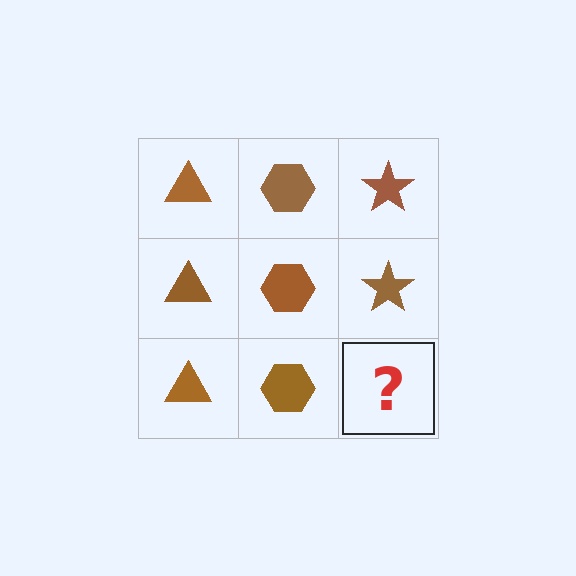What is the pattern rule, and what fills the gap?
The rule is that each column has a consistent shape. The gap should be filled with a brown star.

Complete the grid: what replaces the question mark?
The question mark should be replaced with a brown star.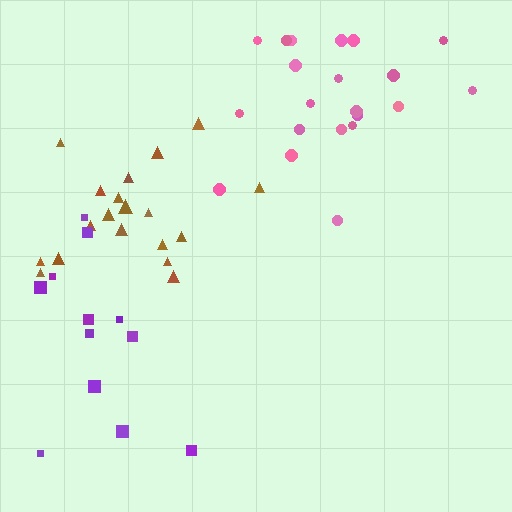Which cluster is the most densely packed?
Brown.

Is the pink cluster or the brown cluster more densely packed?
Brown.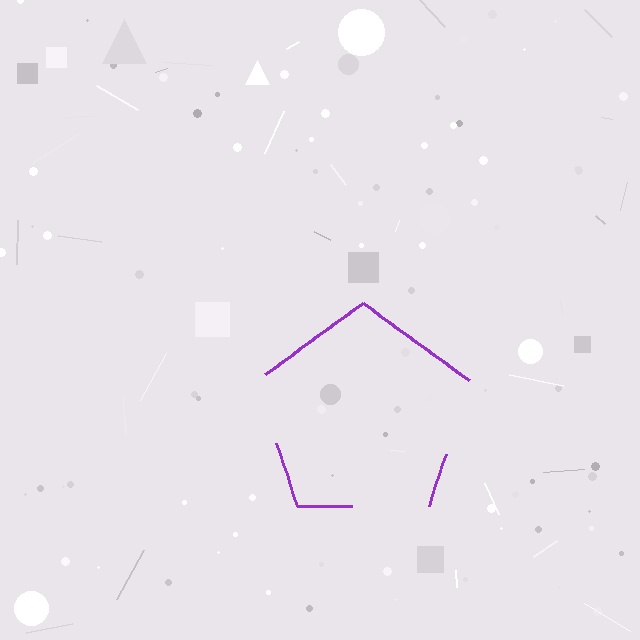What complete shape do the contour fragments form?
The contour fragments form a pentagon.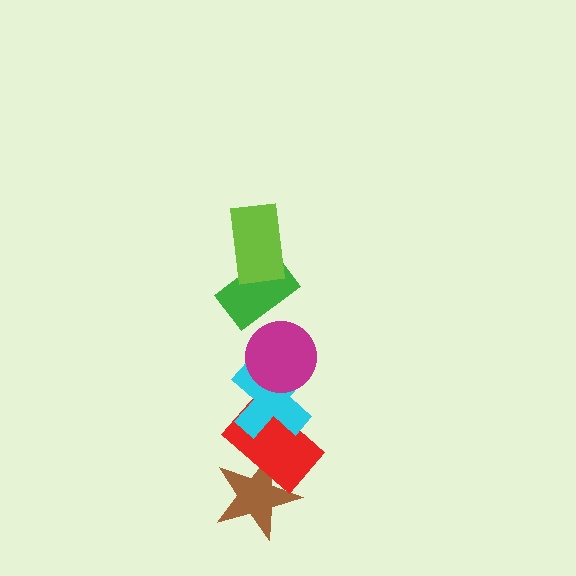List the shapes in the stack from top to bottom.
From top to bottom: the lime rectangle, the green rectangle, the magenta circle, the cyan cross, the red rectangle, the brown star.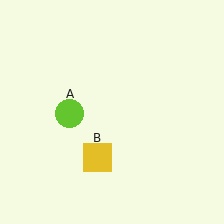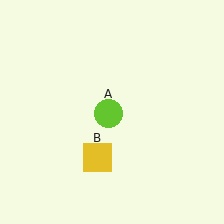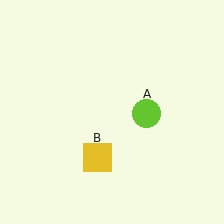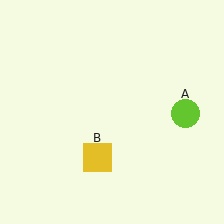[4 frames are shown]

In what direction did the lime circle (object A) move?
The lime circle (object A) moved right.